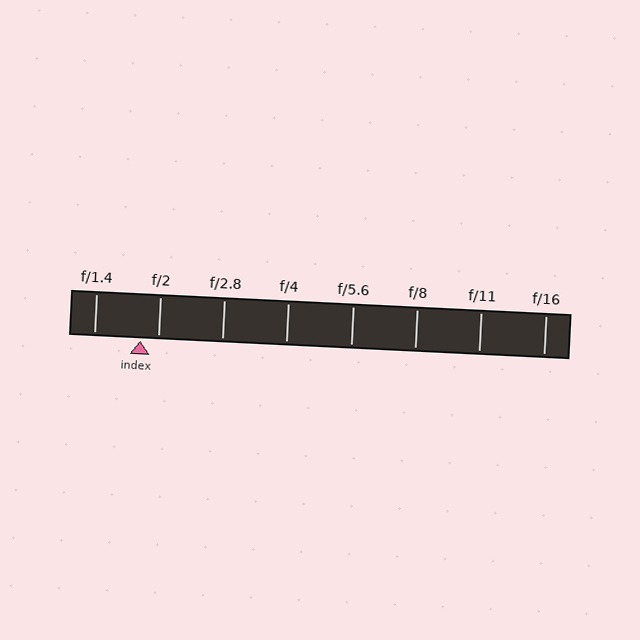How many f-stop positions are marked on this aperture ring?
There are 8 f-stop positions marked.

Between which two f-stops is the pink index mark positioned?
The index mark is between f/1.4 and f/2.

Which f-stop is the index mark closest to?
The index mark is closest to f/2.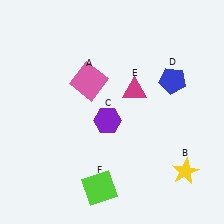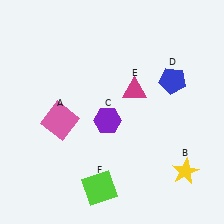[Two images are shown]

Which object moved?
The pink square (A) moved down.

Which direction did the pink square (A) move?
The pink square (A) moved down.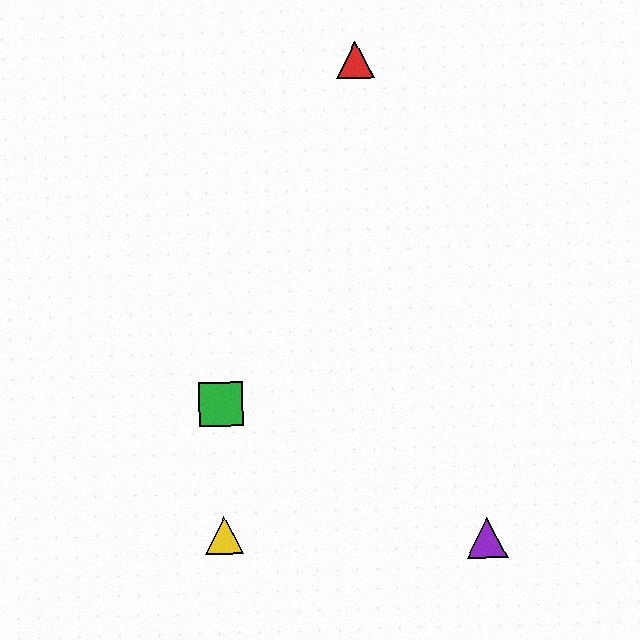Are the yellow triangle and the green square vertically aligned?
Yes, both are at x≈225.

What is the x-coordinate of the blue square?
The blue square is at x≈221.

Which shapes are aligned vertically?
The blue square, the green square, the yellow triangle are aligned vertically.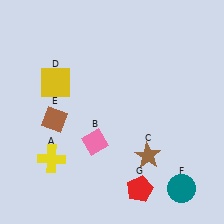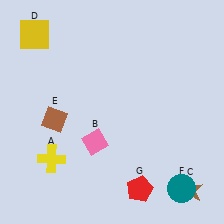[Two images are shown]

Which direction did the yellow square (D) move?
The yellow square (D) moved up.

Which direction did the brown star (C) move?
The brown star (C) moved right.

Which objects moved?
The objects that moved are: the brown star (C), the yellow square (D).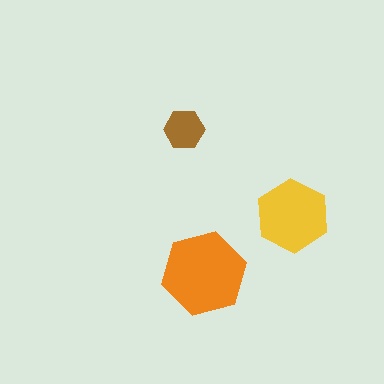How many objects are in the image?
There are 3 objects in the image.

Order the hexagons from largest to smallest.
the orange one, the yellow one, the brown one.